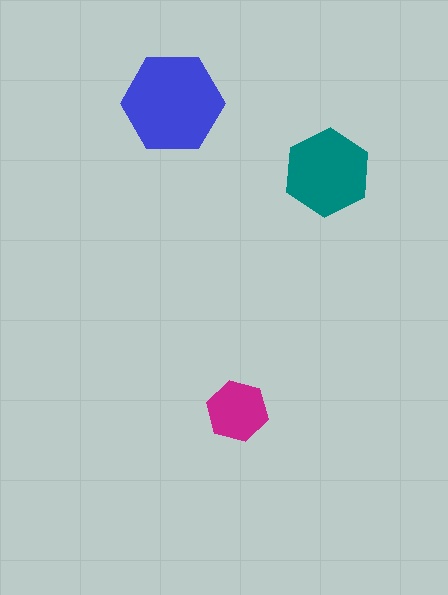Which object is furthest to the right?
The teal hexagon is rightmost.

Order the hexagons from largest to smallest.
the blue one, the teal one, the magenta one.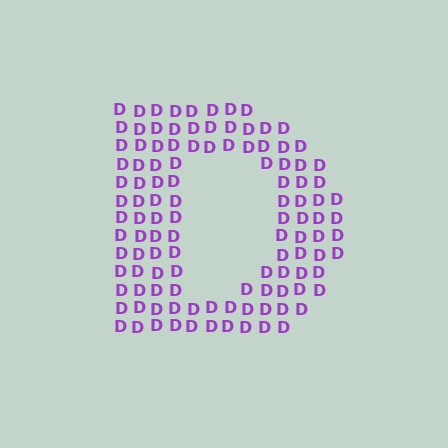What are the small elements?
The small elements are letter D's.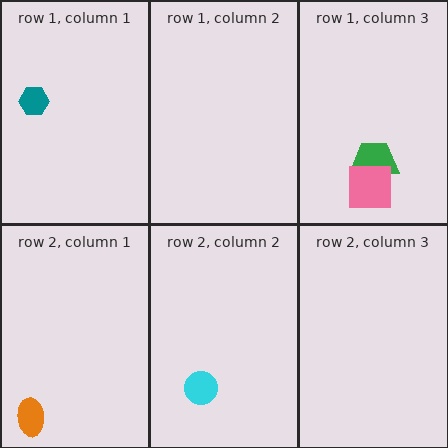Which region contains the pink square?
The row 1, column 3 region.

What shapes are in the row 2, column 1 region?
The orange ellipse.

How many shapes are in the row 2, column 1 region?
1.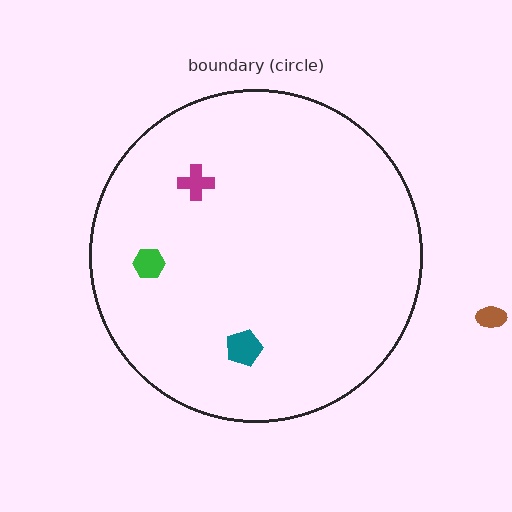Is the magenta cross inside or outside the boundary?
Inside.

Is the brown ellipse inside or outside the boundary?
Outside.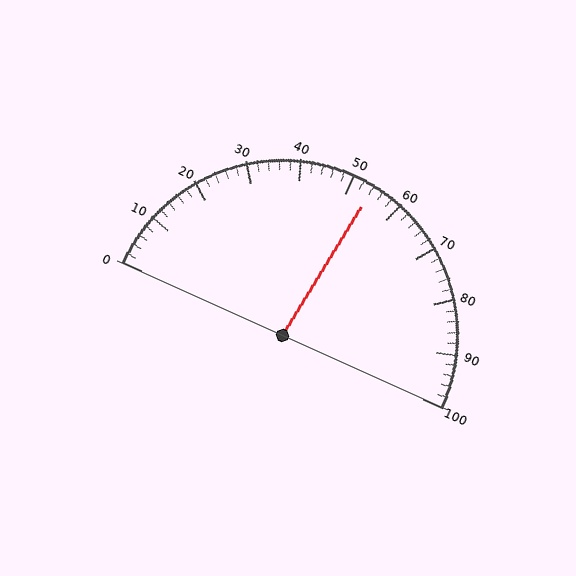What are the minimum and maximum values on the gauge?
The gauge ranges from 0 to 100.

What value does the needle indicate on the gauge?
The needle indicates approximately 54.